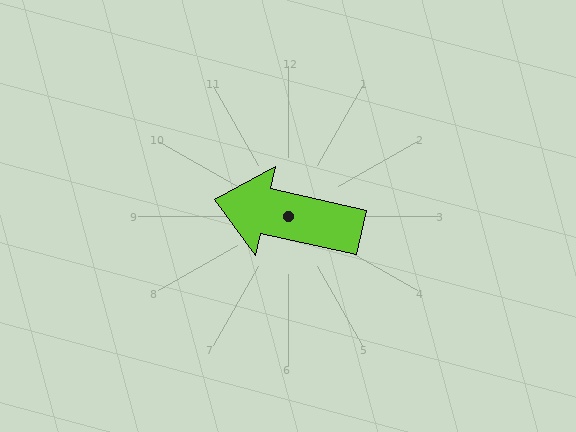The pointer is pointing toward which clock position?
Roughly 9 o'clock.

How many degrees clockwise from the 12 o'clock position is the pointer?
Approximately 283 degrees.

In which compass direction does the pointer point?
West.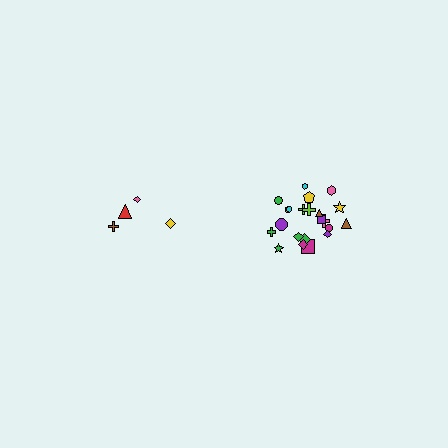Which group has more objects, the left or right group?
The right group.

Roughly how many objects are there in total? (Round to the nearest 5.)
Roughly 25 objects in total.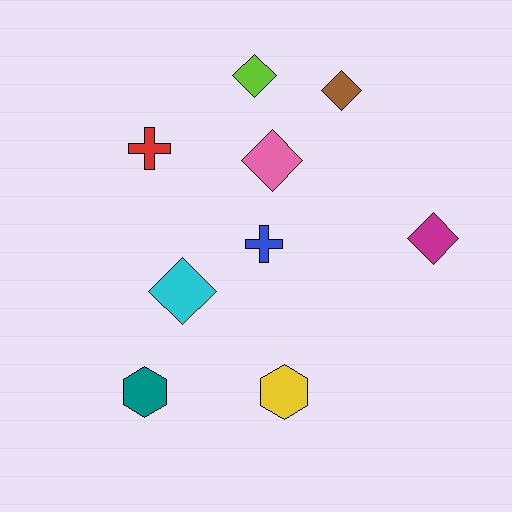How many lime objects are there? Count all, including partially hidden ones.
There is 1 lime object.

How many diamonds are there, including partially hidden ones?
There are 5 diamonds.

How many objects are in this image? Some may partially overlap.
There are 9 objects.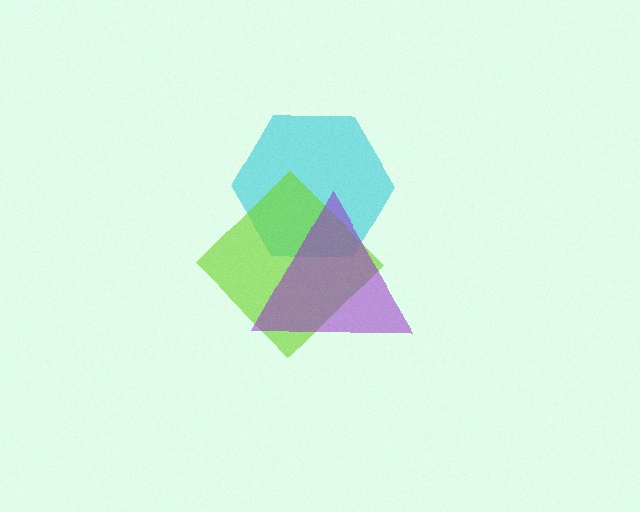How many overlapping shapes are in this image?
There are 3 overlapping shapes in the image.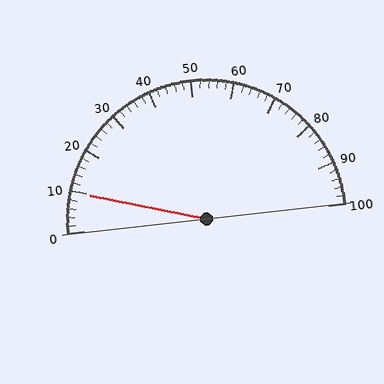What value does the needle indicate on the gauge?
The needle indicates approximately 10.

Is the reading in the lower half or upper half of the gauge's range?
The reading is in the lower half of the range (0 to 100).